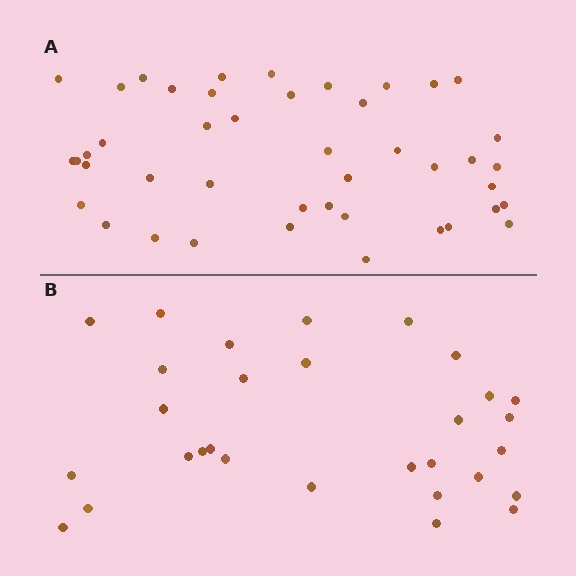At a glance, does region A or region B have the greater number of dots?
Region A (the top region) has more dots.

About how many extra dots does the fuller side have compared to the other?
Region A has approximately 15 more dots than region B.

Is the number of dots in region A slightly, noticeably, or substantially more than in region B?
Region A has substantially more. The ratio is roughly 1.5 to 1.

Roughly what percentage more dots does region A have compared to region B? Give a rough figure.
About 45% more.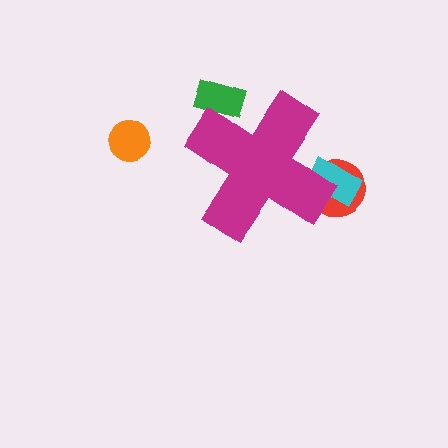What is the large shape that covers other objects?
A magenta cross.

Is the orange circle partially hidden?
No, the orange circle is fully visible.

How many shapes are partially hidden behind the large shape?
3 shapes are partially hidden.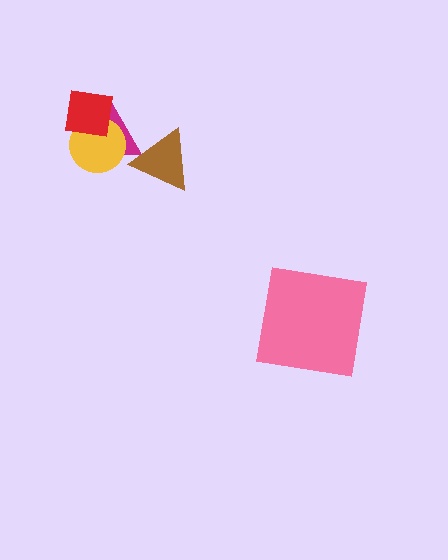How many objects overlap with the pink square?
0 objects overlap with the pink square.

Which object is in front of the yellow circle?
The red square is in front of the yellow circle.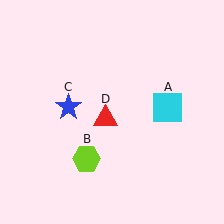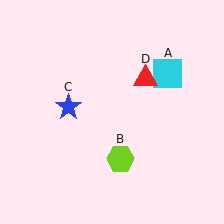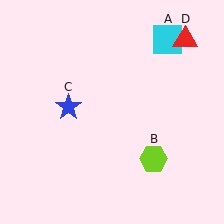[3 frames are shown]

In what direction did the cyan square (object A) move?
The cyan square (object A) moved up.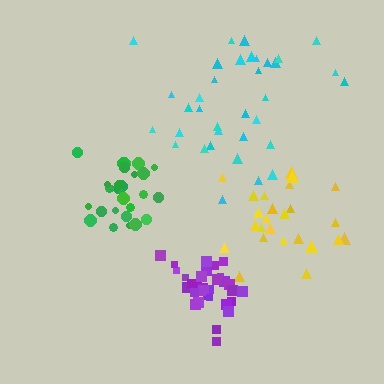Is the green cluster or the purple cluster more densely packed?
Green.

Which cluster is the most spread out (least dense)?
Cyan.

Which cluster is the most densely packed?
Green.